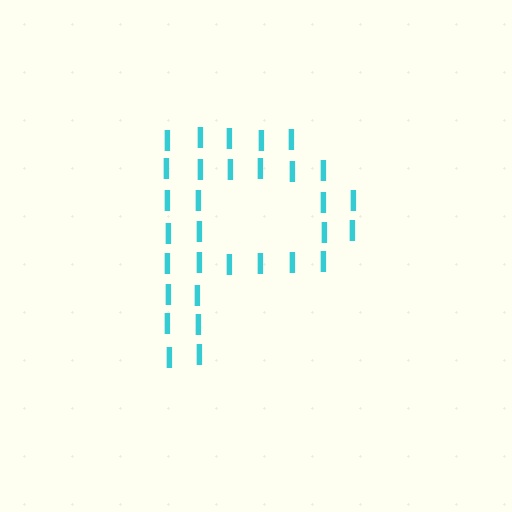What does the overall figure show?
The overall figure shows the letter P.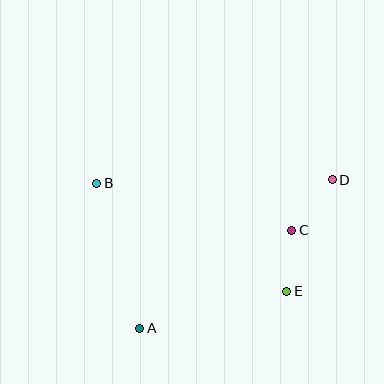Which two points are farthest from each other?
Points A and D are farthest from each other.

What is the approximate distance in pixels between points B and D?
The distance between B and D is approximately 235 pixels.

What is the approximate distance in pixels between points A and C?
The distance between A and C is approximately 181 pixels.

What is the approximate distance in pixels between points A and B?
The distance between A and B is approximately 151 pixels.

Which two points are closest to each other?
Points C and E are closest to each other.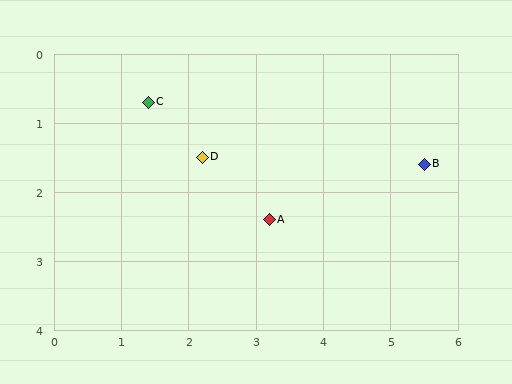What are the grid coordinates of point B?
Point B is at approximately (5.5, 1.6).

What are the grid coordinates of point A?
Point A is at approximately (3.2, 2.4).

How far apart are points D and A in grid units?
Points D and A are about 1.3 grid units apart.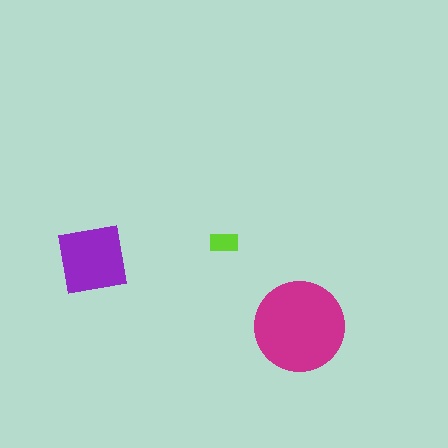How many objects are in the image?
There are 3 objects in the image.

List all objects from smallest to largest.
The lime rectangle, the purple square, the magenta circle.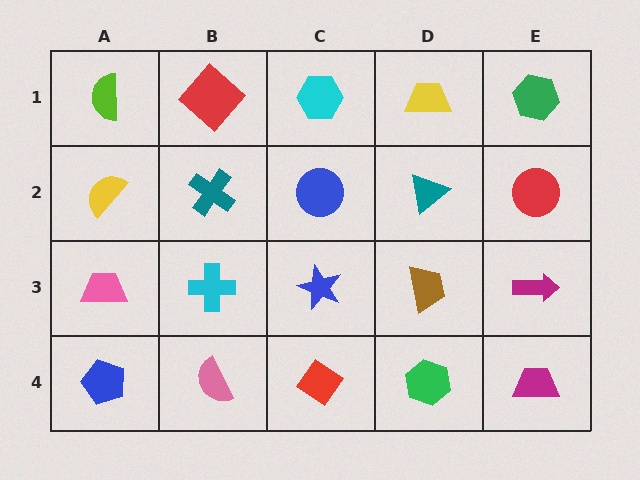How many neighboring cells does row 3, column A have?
3.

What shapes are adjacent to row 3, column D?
A teal triangle (row 2, column D), a green hexagon (row 4, column D), a blue star (row 3, column C), a magenta arrow (row 3, column E).